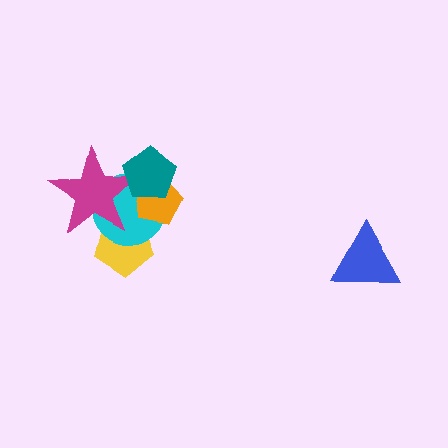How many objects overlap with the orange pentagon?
3 objects overlap with the orange pentagon.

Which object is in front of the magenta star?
The teal pentagon is in front of the magenta star.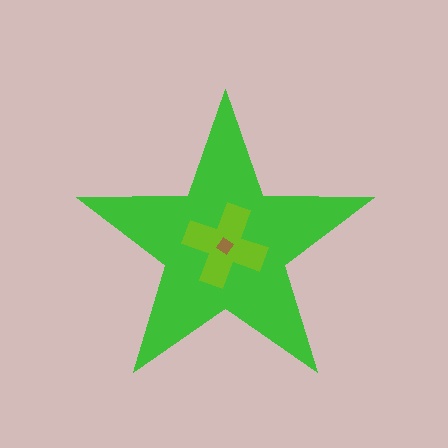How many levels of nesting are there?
3.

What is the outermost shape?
The green star.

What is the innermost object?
The brown diamond.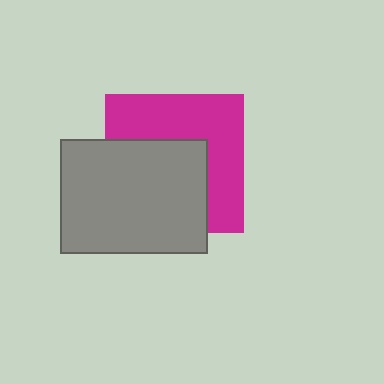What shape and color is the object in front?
The object in front is a gray rectangle.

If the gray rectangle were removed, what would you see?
You would see the complete magenta square.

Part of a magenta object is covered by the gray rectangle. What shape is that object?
It is a square.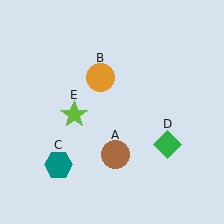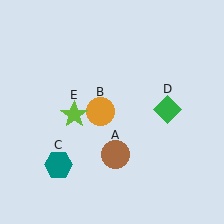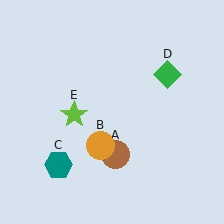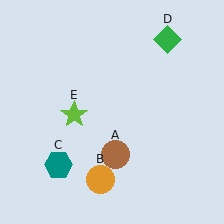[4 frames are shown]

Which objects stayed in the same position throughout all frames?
Brown circle (object A) and teal hexagon (object C) and lime star (object E) remained stationary.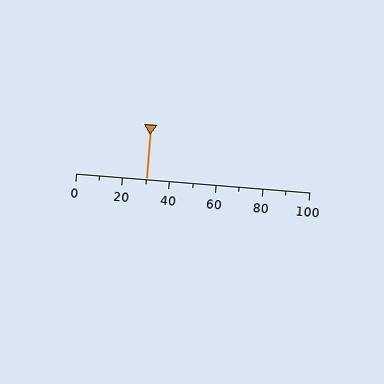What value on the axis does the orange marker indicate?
The marker indicates approximately 30.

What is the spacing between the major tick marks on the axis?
The major ticks are spaced 20 apart.